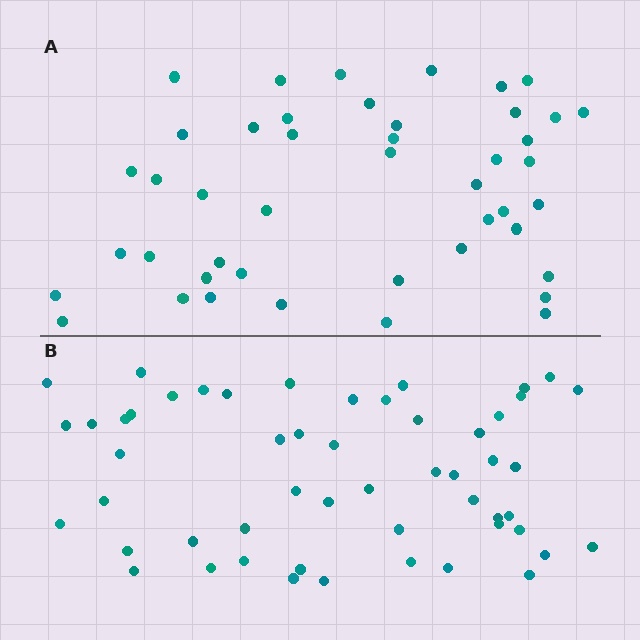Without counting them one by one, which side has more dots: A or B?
Region B (the bottom region) has more dots.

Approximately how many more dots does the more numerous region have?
Region B has roughly 8 or so more dots than region A.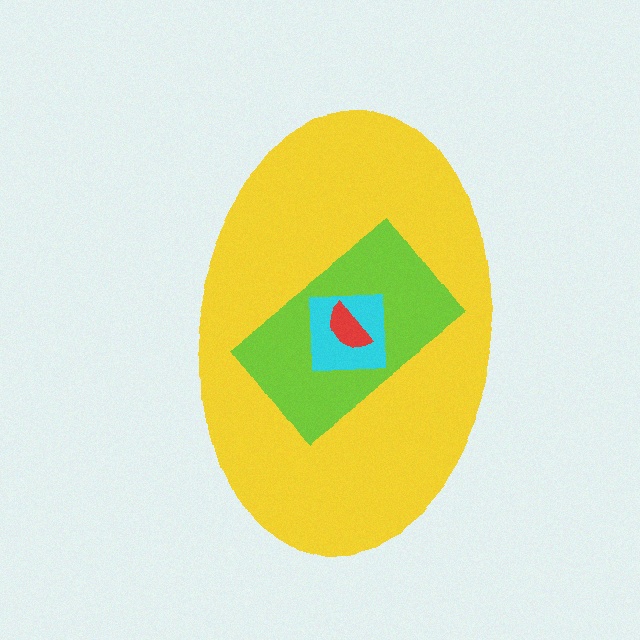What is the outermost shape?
The yellow ellipse.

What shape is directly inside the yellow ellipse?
The lime rectangle.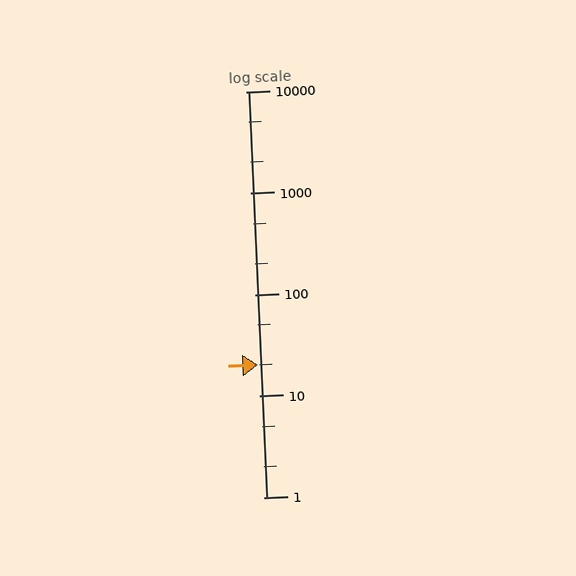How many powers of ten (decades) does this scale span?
The scale spans 4 decades, from 1 to 10000.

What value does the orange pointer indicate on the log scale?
The pointer indicates approximately 20.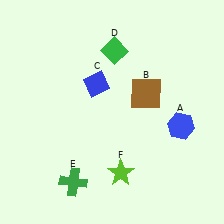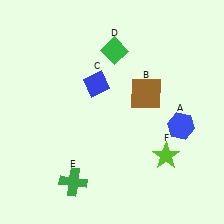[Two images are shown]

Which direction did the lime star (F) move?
The lime star (F) moved right.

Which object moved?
The lime star (F) moved right.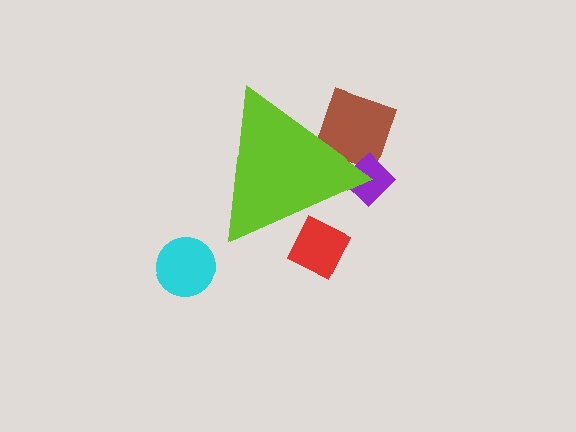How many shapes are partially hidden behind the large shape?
3 shapes are partially hidden.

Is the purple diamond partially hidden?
Yes, the purple diamond is partially hidden behind the lime triangle.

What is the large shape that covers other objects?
A lime triangle.